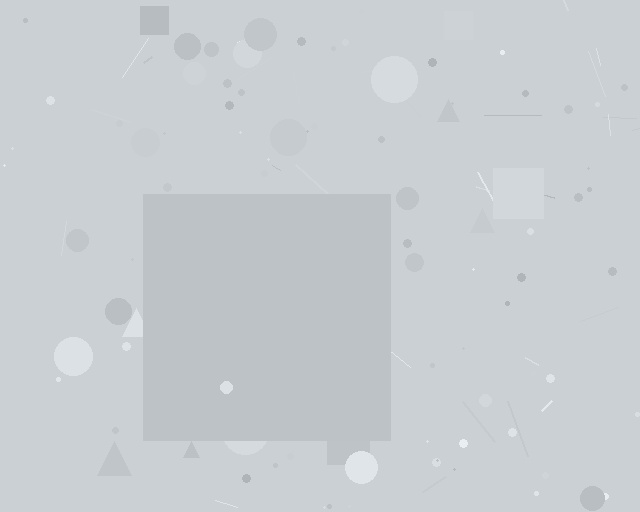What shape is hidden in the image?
A square is hidden in the image.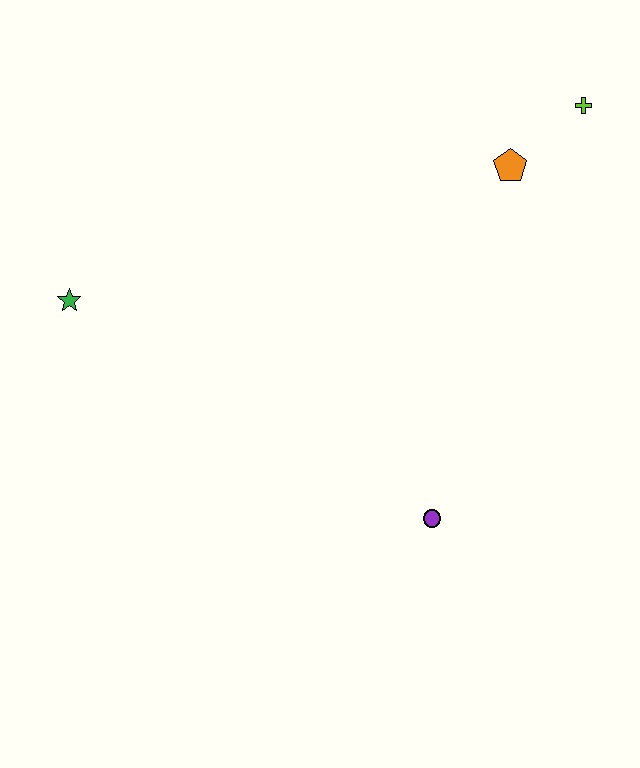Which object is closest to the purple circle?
The orange pentagon is closest to the purple circle.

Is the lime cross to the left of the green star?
No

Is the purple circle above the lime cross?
No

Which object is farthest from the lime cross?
The green star is farthest from the lime cross.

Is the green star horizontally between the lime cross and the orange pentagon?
No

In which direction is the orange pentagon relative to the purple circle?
The orange pentagon is above the purple circle.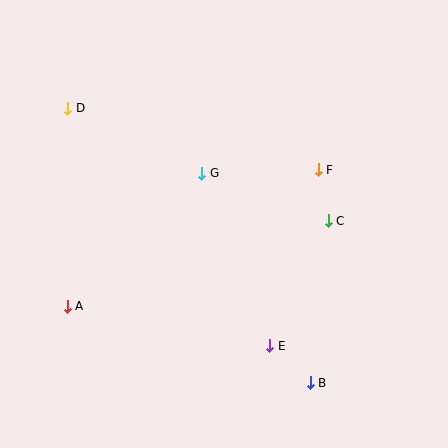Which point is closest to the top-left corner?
Point D is closest to the top-left corner.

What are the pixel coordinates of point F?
Point F is at (318, 170).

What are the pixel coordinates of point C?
Point C is at (328, 221).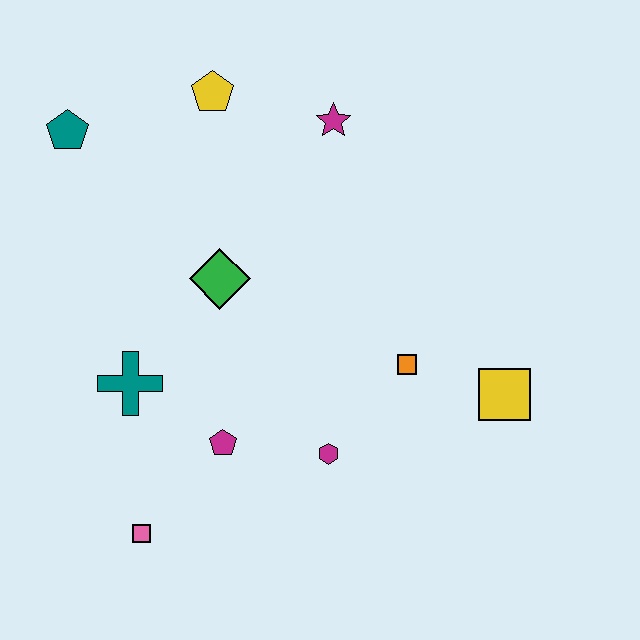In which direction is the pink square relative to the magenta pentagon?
The pink square is below the magenta pentagon.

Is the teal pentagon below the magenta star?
Yes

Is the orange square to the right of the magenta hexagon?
Yes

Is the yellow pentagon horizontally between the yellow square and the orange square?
No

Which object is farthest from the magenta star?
The pink square is farthest from the magenta star.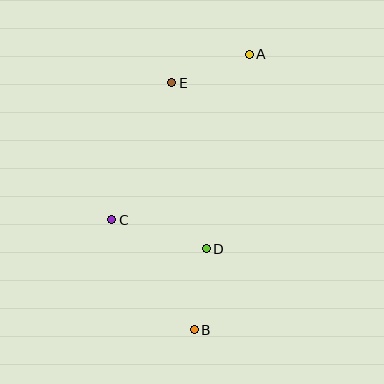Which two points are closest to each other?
Points B and D are closest to each other.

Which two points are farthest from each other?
Points A and B are farthest from each other.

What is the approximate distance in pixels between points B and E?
The distance between B and E is approximately 248 pixels.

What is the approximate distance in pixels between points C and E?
The distance between C and E is approximately 150 pixels.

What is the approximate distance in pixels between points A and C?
The distance between A and C is approximately 215 pixels.